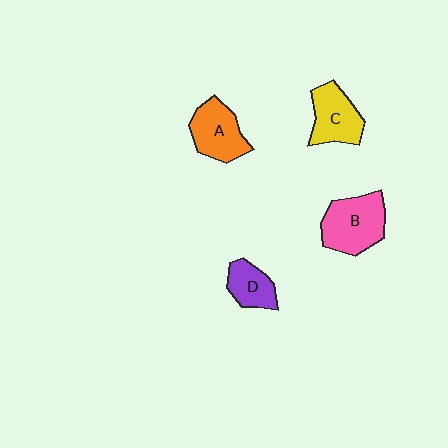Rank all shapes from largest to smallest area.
From largest to smallest: B (pink), A (orange), C (yellow), D (purple).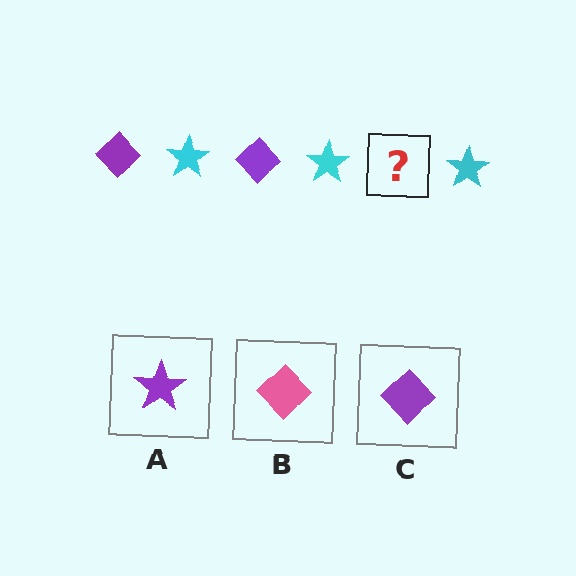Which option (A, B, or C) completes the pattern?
C.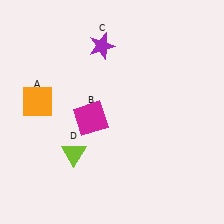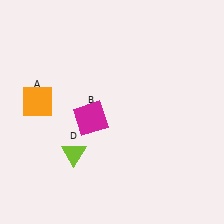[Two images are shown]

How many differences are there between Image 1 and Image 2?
There is 1 difference between the two images.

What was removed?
The purple star (C) was removed in Image 2.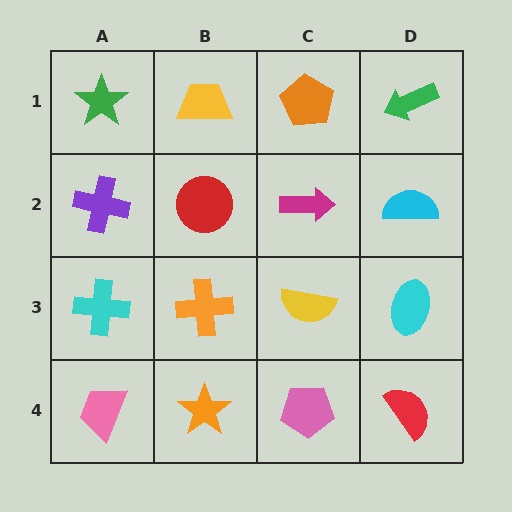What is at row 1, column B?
A yellow trapezoid.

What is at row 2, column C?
A magenta arrow.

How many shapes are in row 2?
4 shapes.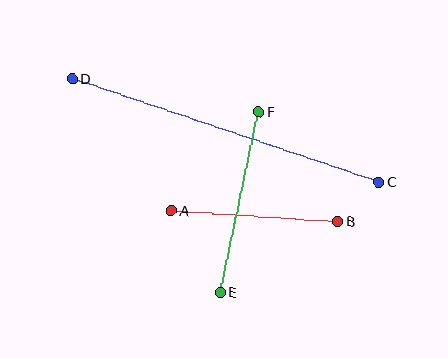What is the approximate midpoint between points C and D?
The midpoint is at approximately (226, 130) pixels.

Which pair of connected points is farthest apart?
Points C and D are farthest apart.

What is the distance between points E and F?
The distance is approximately 185 pixels.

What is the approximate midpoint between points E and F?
The midpoint is at approximately (240, 202) pixels.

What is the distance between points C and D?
The distance is approximately 323 pixels.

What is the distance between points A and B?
The distance is approximately 167 pixels.